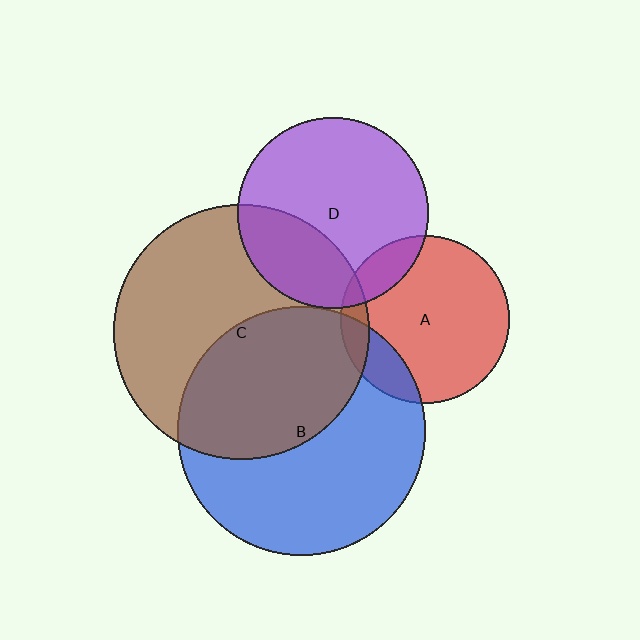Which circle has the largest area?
Circle C (brown).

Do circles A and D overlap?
Yes.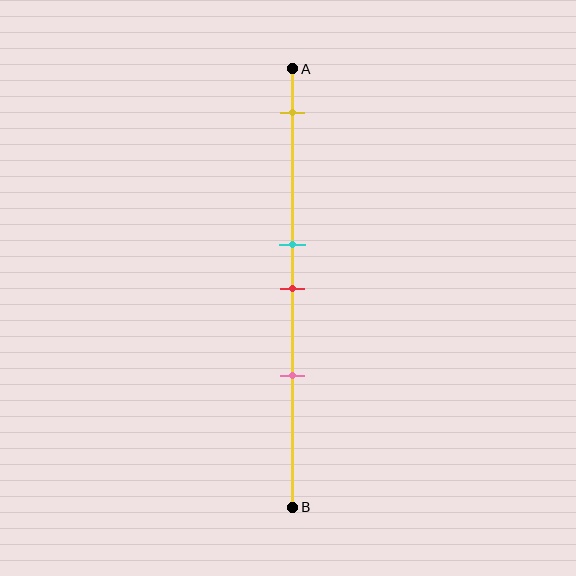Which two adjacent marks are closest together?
The cyan and red marks are the closest adjacent pair.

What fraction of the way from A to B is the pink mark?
The pink mark is approximately 70% (0.7) of the way from A to B.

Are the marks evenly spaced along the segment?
No, the marks are not evenly spaced.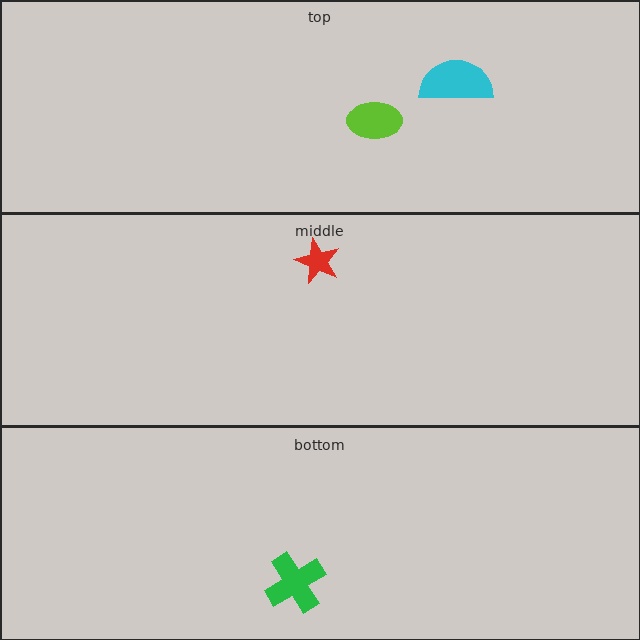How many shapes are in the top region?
2.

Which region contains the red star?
The middle region.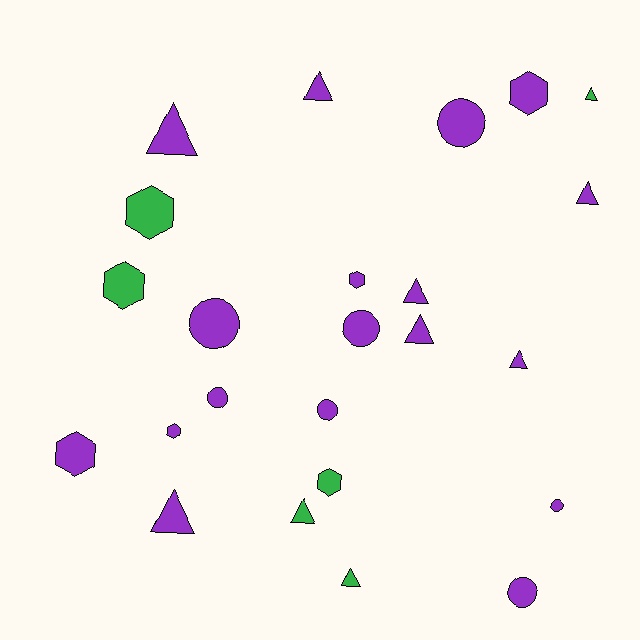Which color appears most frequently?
Purple, with 18 objects.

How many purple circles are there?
There are 7 purple circles.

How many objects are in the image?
There are 24 objects.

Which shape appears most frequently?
Triangle, with 10 objects.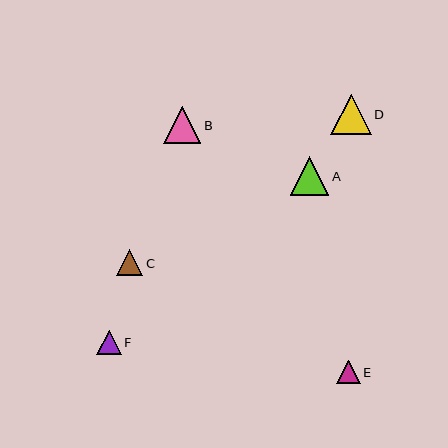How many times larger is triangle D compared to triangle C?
Triangle D is approximately 1.5 times the size of triangle C.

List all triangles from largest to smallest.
From largest to smallest: D, A, B, C, F, E.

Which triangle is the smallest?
Triangle E is the smallest with a size of approximately 23 pixels.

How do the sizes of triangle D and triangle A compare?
Triangle D and triangle A are approximately the same size.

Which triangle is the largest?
Triangle D is the largest with a size of approximately 41 pixels.